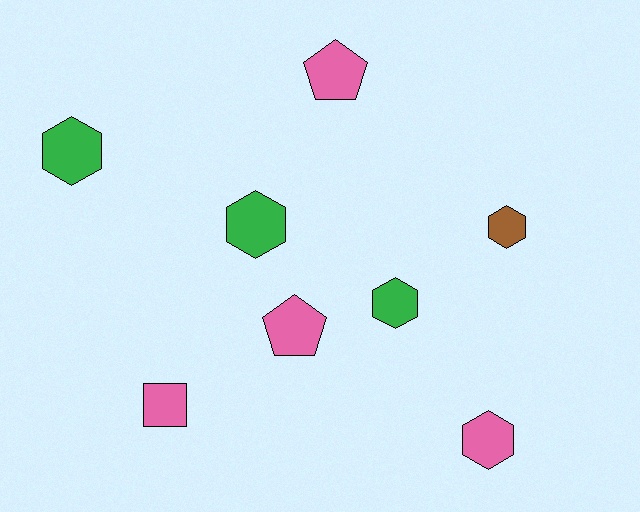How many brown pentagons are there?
There are no brown pentagons.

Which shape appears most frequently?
Hexagon, with 5 objects.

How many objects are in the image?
There are 8 objects.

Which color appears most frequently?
Pink, with 4 objects.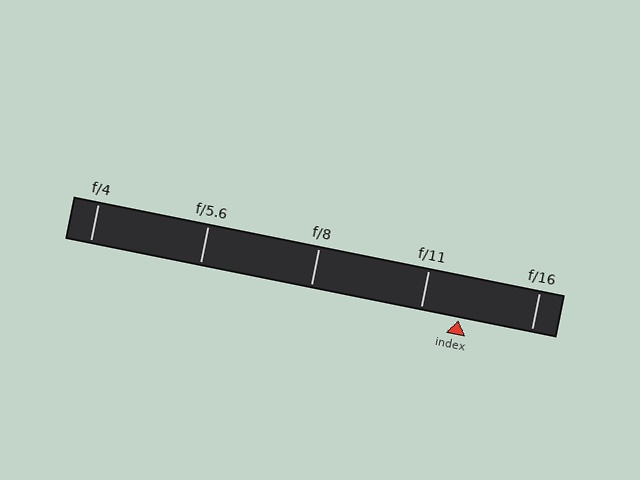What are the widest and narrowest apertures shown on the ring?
The widest aperture shown is f/4 and the narrowest is f/16.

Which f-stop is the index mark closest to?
The index mark is closest to f/11.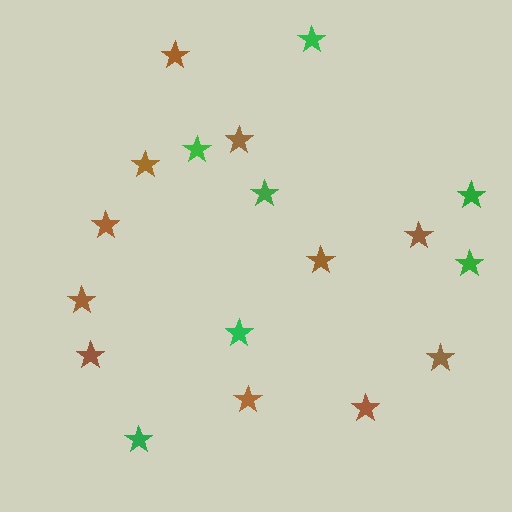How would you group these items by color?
There are 2 groups: one group of brown stars (11) and one group of green stars (7).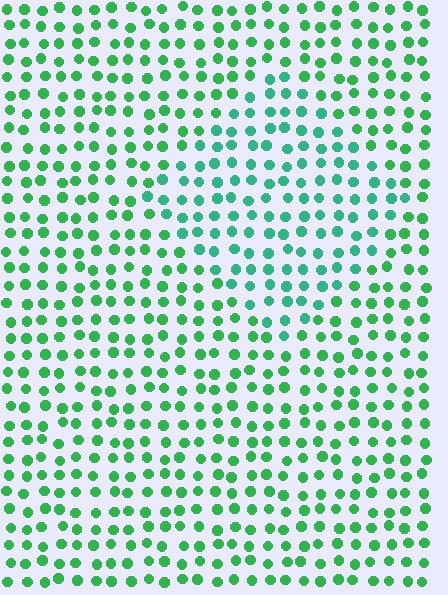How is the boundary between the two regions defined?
The boundary is defined purely by a slight shift in hue (about 25 degrees). Spacing, size, and orientation are identical on both sides.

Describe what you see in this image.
The image is filled with small green elements in a uniform arrangement. A diamond-shaped region is visible where the elements are tinted to a slightly different hue, forming a subtle color boundary.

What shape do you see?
I see a diamond.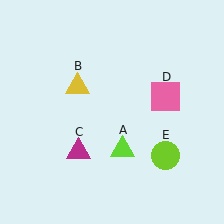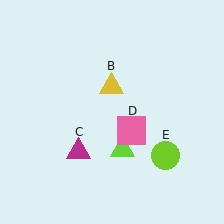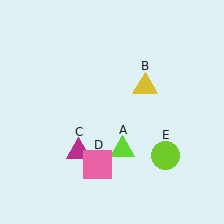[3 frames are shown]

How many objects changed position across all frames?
2 objects changed position: yellow triangle (object B), pink square (object D).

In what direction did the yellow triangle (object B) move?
The yellow triangle (object B) moved right.